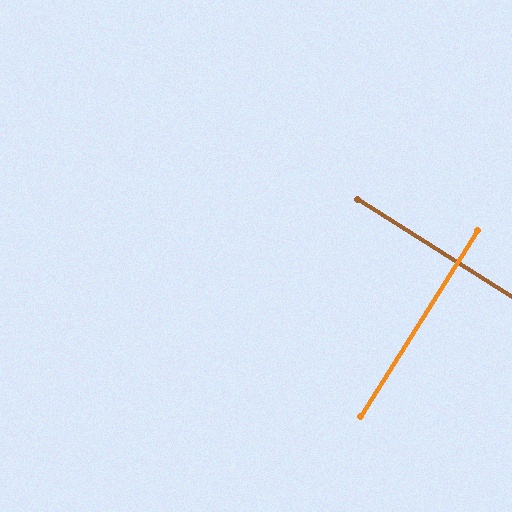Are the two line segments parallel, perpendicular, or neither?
Perpendicular — they meet at approximately 90°.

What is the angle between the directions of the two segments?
Approximately 90 degrees.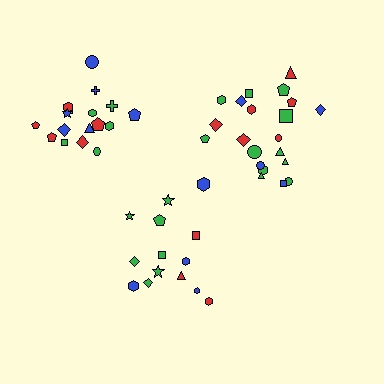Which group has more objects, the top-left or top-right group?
The top-right group.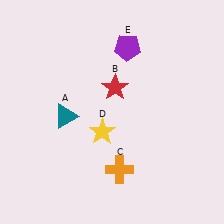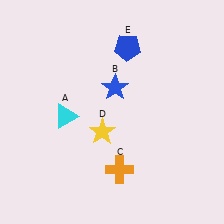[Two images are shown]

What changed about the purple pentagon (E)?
In Image 1, E is purple. In Image 2, it changed to blue.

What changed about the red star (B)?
In Image 1, B is red. In Image 2, it changed to blue.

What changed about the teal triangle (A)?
In Image 1, A is teal. In Image 2, it changed to cyan.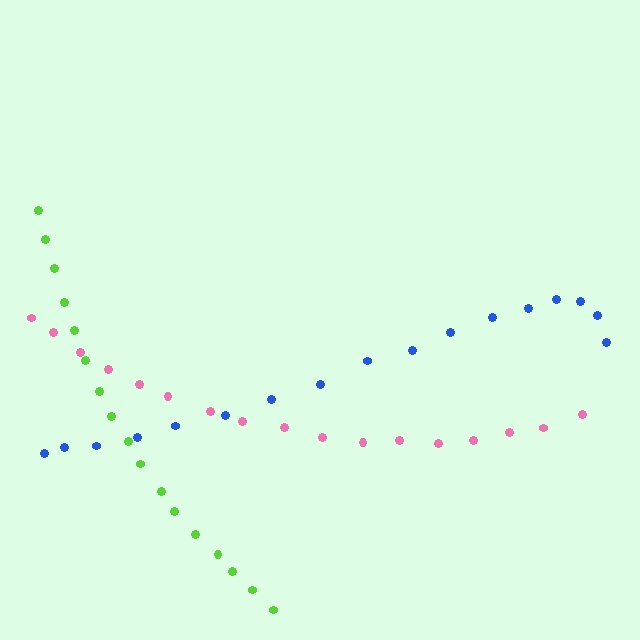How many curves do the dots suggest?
There are 3 distinct paths.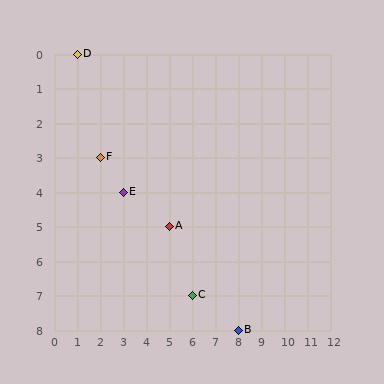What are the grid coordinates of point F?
Point F is at grid coordinates (2, 3).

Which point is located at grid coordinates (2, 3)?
Point F is at (2, 3).